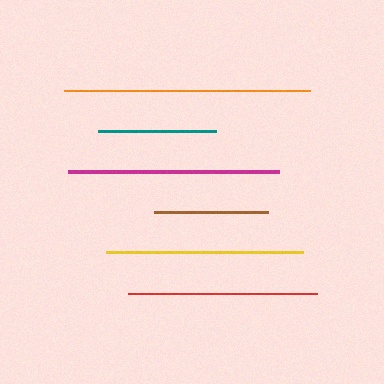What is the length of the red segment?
The red segment is approximately 189 pixels long.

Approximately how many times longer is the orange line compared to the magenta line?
The orange line is approximately 1.2 times the length of the magenta line.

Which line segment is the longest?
The orange line is the longest at approximately 247 pixels.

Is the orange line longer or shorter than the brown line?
The orange line is longer than the brown line.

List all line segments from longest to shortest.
From longest to shortest: orange, magenta, yellow, red, teal, brown.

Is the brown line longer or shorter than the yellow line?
The yellow line is longer than the brown line.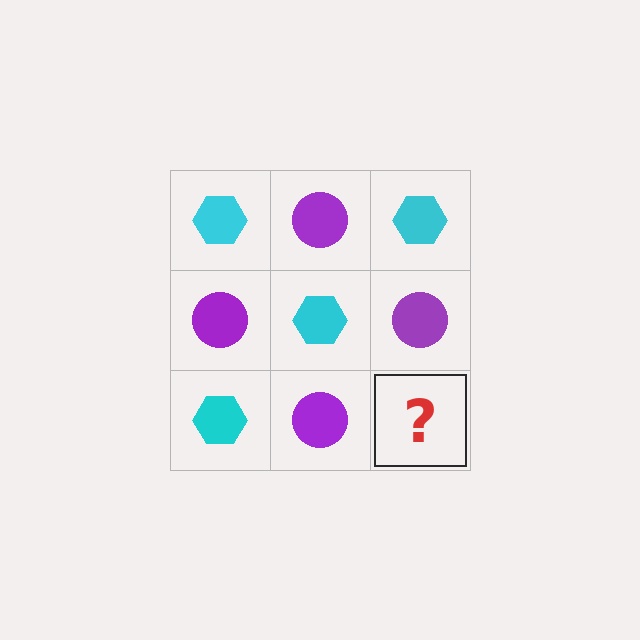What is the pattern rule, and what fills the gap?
The rule is that it alternates cyan hexagon and purple circle in a checkerboard pattern. The gap should be filled with a cyan hexagon.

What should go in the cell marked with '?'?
The missing cell should contain a cyan hexagon.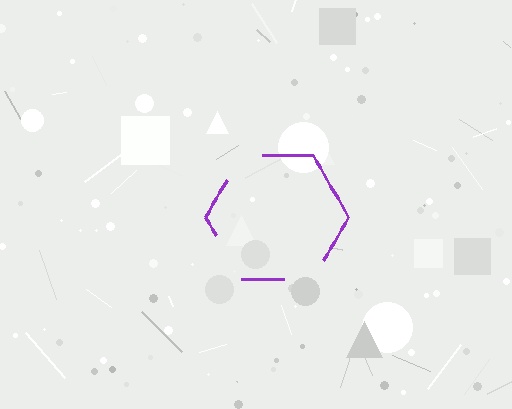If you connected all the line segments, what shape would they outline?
They would outline a hexagon.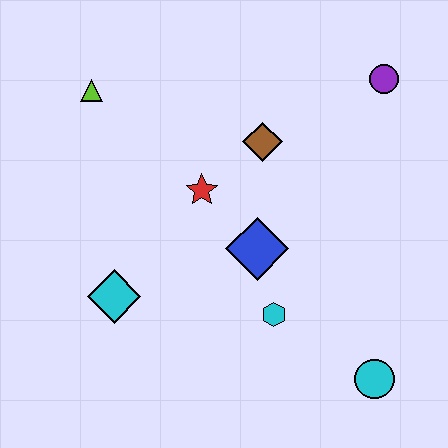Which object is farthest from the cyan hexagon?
The lime triangle is farthest from the cyan hexagon.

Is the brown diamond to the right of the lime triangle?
Yes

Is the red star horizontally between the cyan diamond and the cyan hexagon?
Yes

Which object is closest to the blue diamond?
The cyan hexagon is closest to the blue diamond.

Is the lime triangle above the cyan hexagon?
Yes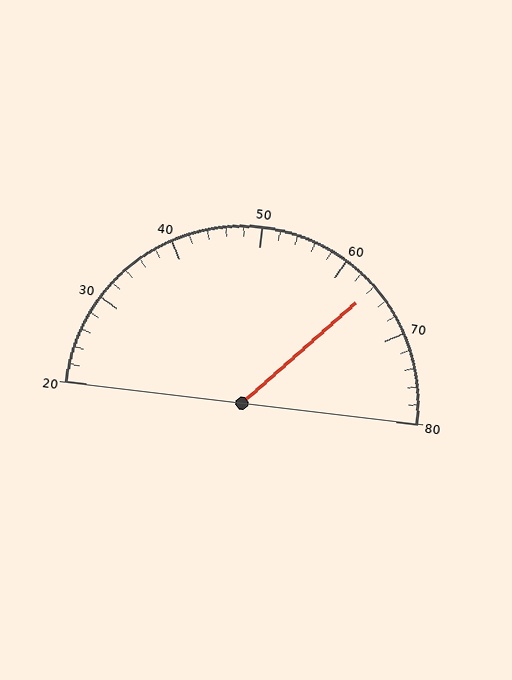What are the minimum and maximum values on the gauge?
The gauge ranges from 20 to 80.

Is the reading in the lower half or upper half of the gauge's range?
The reading is in the upper half of the range (20 to 80).